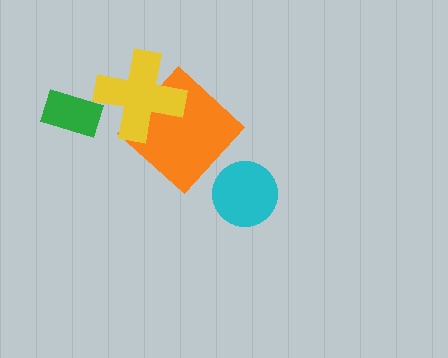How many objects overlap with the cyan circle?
0 objects overlap with the cyan circle.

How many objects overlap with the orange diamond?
1 object overlaps with the orange diamond.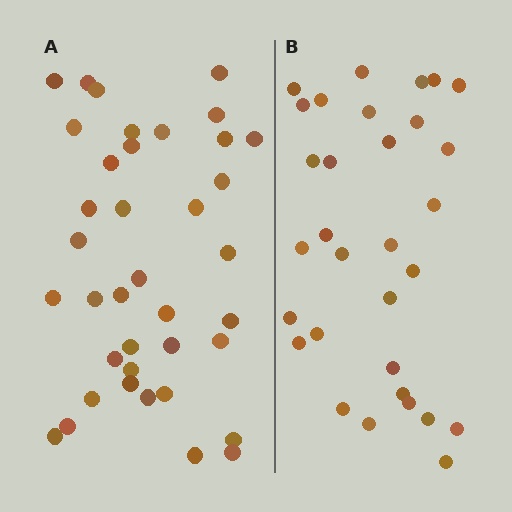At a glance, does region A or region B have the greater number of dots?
Region A (the left region) has more dots.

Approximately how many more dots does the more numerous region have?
Region A has roughly 8 or so more dots than region B.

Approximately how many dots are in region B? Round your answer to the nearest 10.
About 30 dots. (The exact count is 31, which rounds to 30.)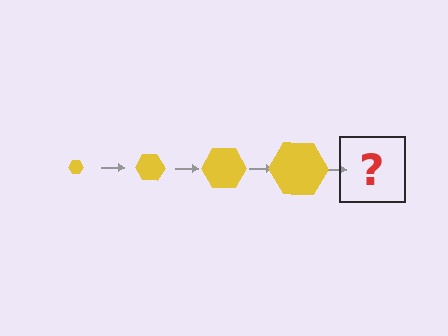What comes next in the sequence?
The next element should be a yellow hexagon, larger than the previous one.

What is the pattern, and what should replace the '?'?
The pattern is that the hexagon gets progressively larger each step. The '?' should be a yellow hexagon, larger than the previous one.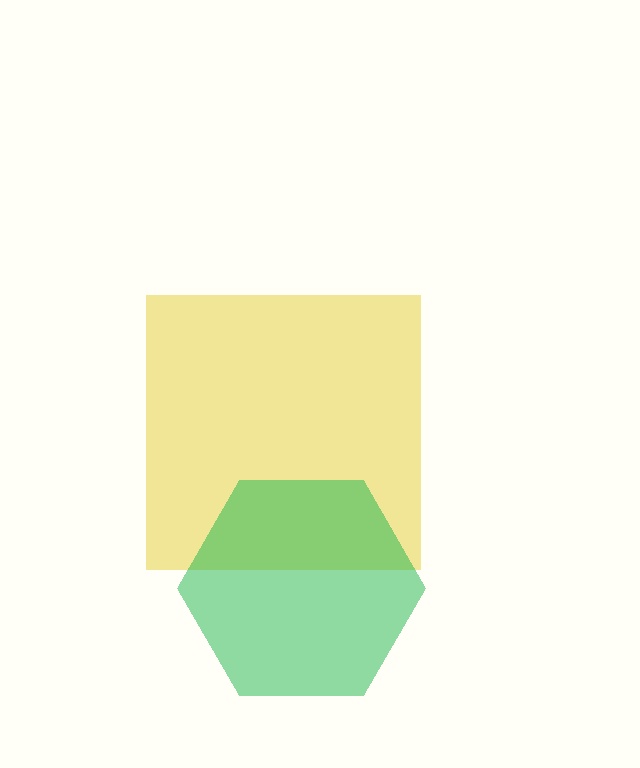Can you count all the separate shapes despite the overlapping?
Yes, there are 2 separate shapes.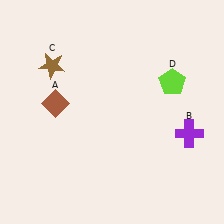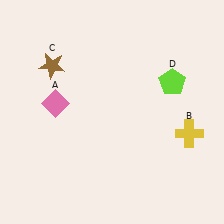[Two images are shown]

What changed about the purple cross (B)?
In Image 1, B is purple. In Image 2, it changed to yellow.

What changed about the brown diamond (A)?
In Image 1, A is brown. In Image 2, it changed to pink.